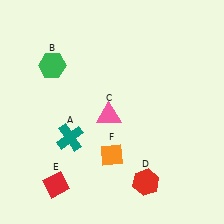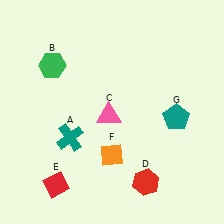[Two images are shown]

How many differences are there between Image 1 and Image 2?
There is 1 difference between the two images.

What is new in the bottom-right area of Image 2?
A teal pentagon (G) was added in the bottom-right area of Image 2.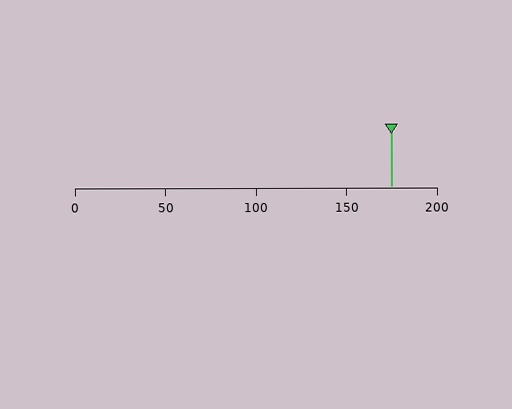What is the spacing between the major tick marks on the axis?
The major ticks are spaced 50 apart.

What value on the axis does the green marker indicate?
The marker indicates approximately 175.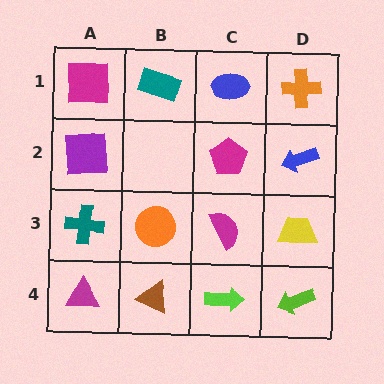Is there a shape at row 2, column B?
No, that cell is empty.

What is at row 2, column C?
A magenta pentagon.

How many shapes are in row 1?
4 shapes.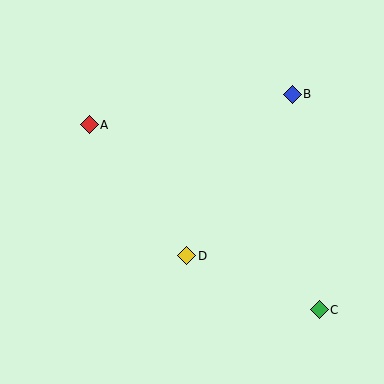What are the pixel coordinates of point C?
Point C is at (319, 310).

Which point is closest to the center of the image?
Point D at (187, 256) is closest to the center.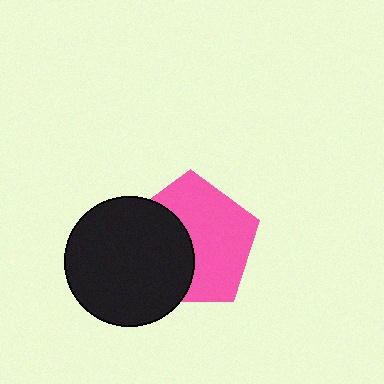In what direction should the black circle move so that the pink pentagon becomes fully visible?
The black circle should move left. That is the shortest direction to clear the overlap and leave the pink pentagon fully visible.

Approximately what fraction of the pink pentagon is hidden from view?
Roughly 42% of the pink pentagon is hidden behind the black circle.